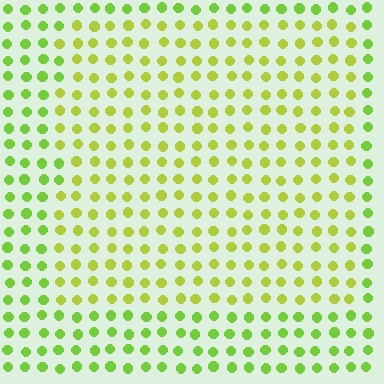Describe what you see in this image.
The image is filled with small lime elements in a uniform arrangement. A rectangle-shaped region is visible where the elements are tinted to a slightly different hue, forming a subtle color boundary.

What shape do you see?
I see a rectangle.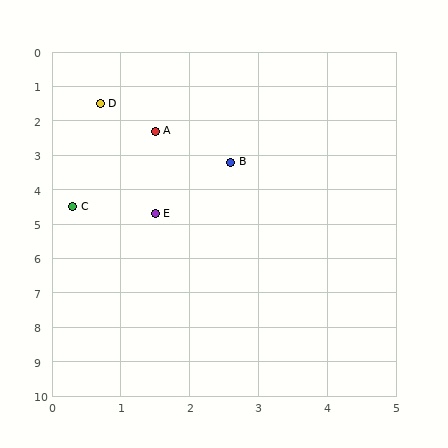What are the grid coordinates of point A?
Point A is at approximately (1.5, 2.3).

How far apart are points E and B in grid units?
Points E and B are about 1.9 grid units apart.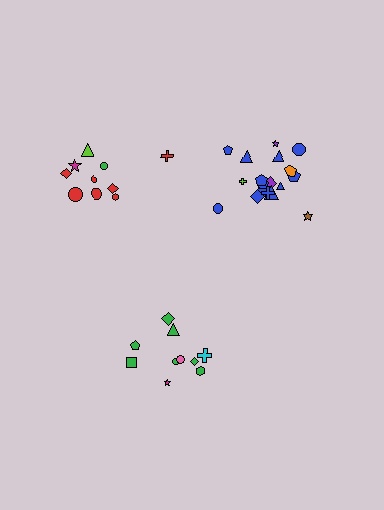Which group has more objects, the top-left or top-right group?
The top-right group.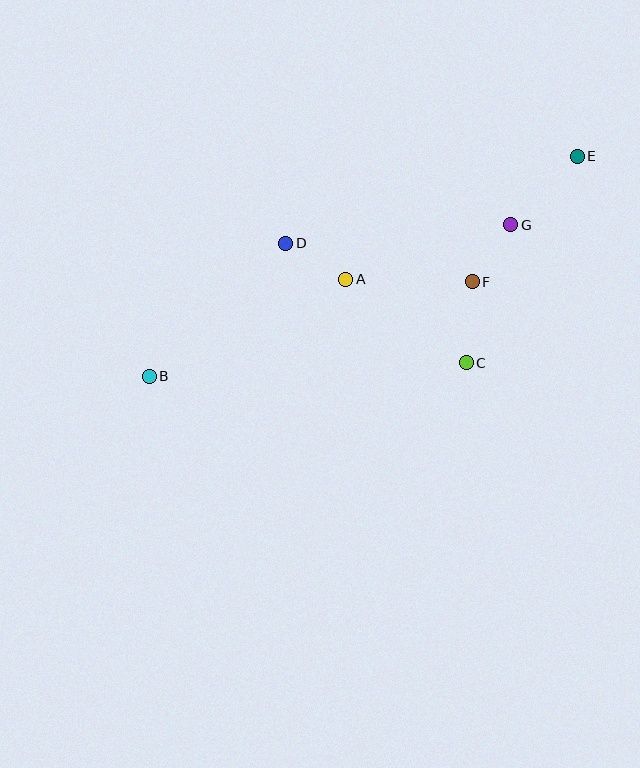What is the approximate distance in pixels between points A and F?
The distance between A and F is approximately 127 pixels.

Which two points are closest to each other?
Points F and G are closest to each other.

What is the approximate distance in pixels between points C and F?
The distance between C and F is approximately 81 pixels.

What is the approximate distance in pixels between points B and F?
The distance between B and F is approximately 337 pixels.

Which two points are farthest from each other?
Points B and E are farthest from each other.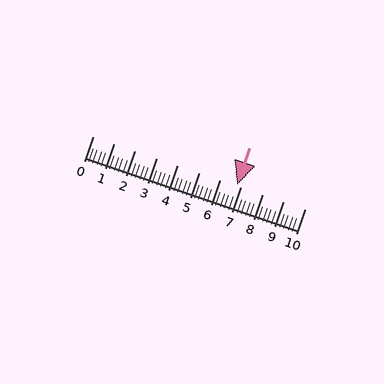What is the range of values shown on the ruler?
The ruler shows values from 0 to 10.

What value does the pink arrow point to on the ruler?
The pink arrow points to approximately 6.8.